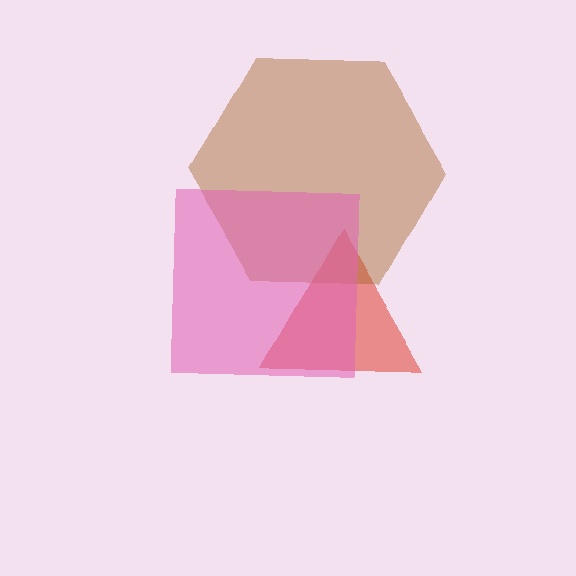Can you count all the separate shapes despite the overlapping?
Yes, there are 3 separate shapes.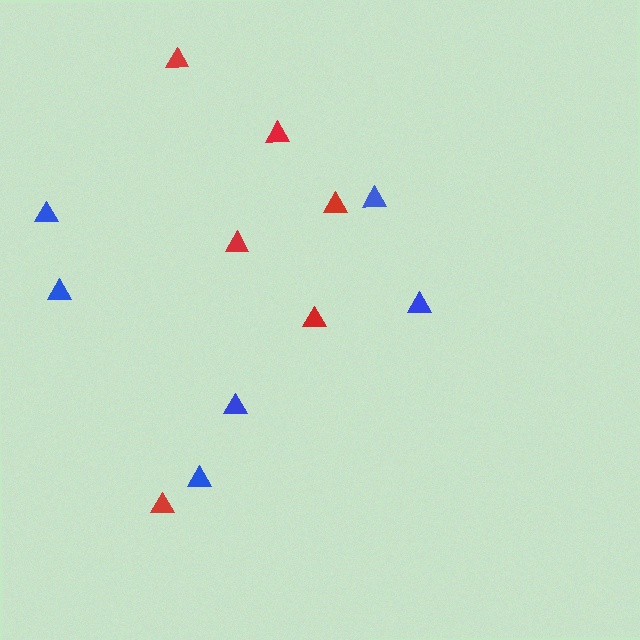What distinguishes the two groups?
There are 2 groups: one group of blue triangles (6) and one group of red triangles (6).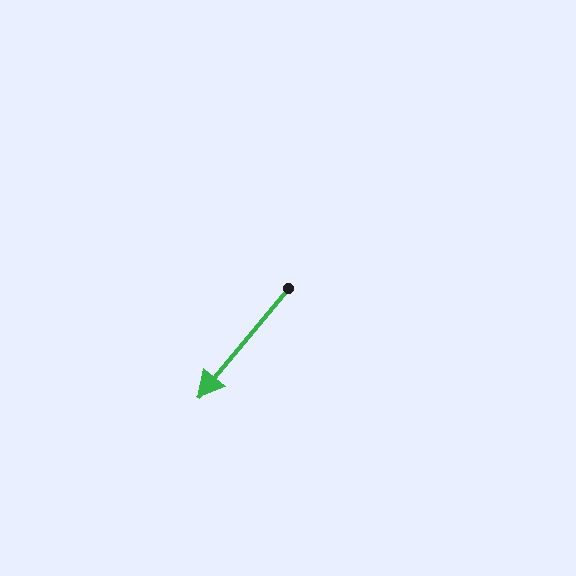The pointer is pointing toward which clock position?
Roughly 7 o'clock.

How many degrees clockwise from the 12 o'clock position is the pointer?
Approximately 219 degrees.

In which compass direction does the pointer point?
Southwest.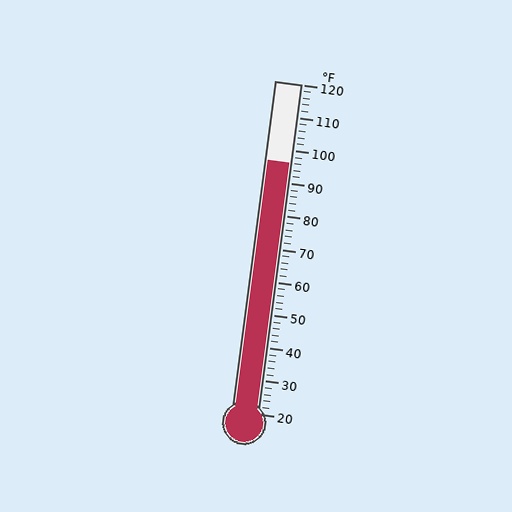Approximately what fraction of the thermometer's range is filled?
The thermometer is filled to approximately 75% of its range.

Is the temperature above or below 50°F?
The temperature is above 50°F.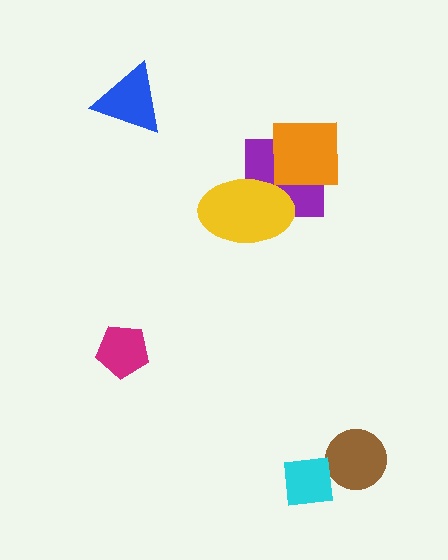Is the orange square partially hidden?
Yes, it is partially covered by another shape.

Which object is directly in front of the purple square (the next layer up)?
The orange square is directly in front of the purple square.